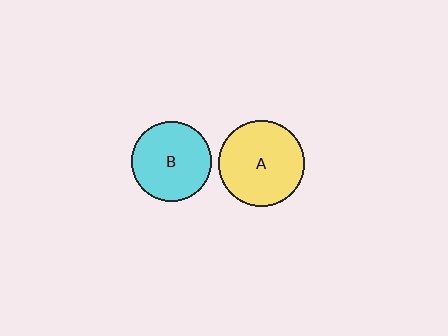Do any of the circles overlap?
No, none of the circles overlap.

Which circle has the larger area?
Circle A (yellow).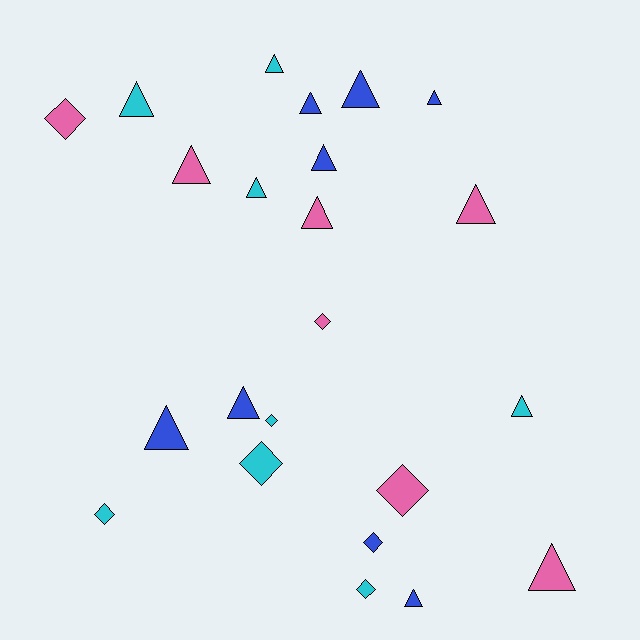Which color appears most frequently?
Cyan, with 8 objects.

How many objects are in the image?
There are 23 objects.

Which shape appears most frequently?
Triangle, with 15 objects.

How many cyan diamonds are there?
There are 4 cyan diamonds.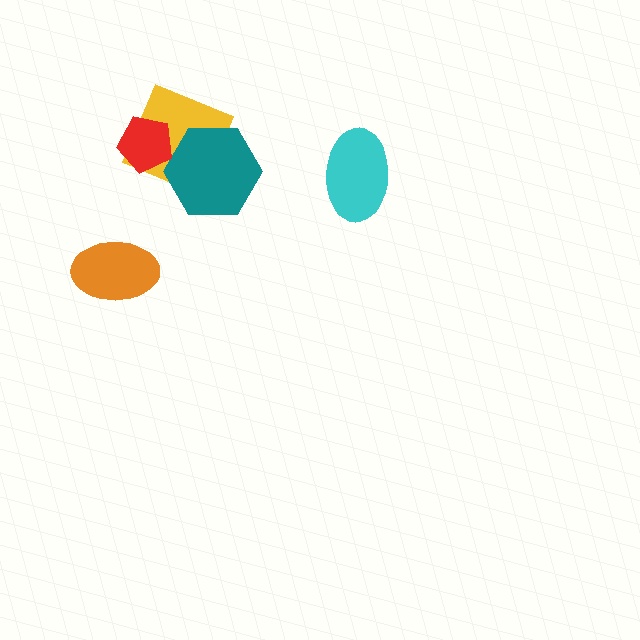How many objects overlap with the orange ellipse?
0 objects overlap with the orange ellipse.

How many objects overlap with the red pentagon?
1 object overlaps with the red pentagon.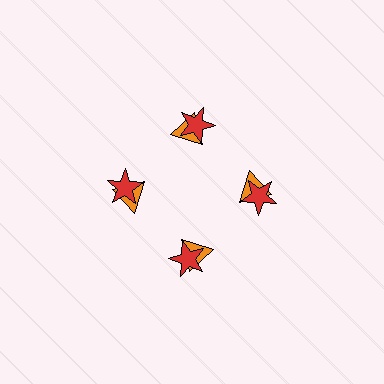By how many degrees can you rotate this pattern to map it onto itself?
The pattern maps onto itself every 90 degrees of rotation.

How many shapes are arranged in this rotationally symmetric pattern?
There are 8 shapes, arranged in 4 groups of 2.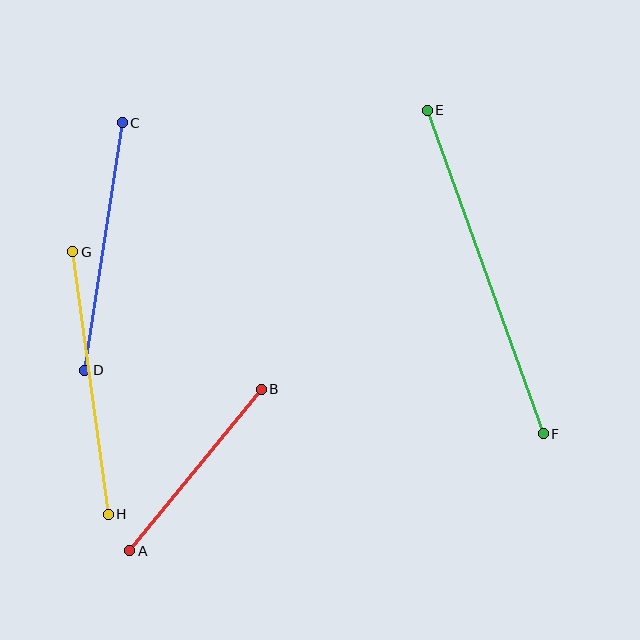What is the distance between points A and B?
The distance is approximately 209 pixels.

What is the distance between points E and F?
The distance is approximately 344 pixels.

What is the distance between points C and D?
The distance is approximately 251 pixels.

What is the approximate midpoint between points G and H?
The midpoint is at approximately (91, 383) pixels.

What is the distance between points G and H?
The distance is approximately 265 pixels.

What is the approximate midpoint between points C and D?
The midpoint is at approximately (103, 247) pixels.